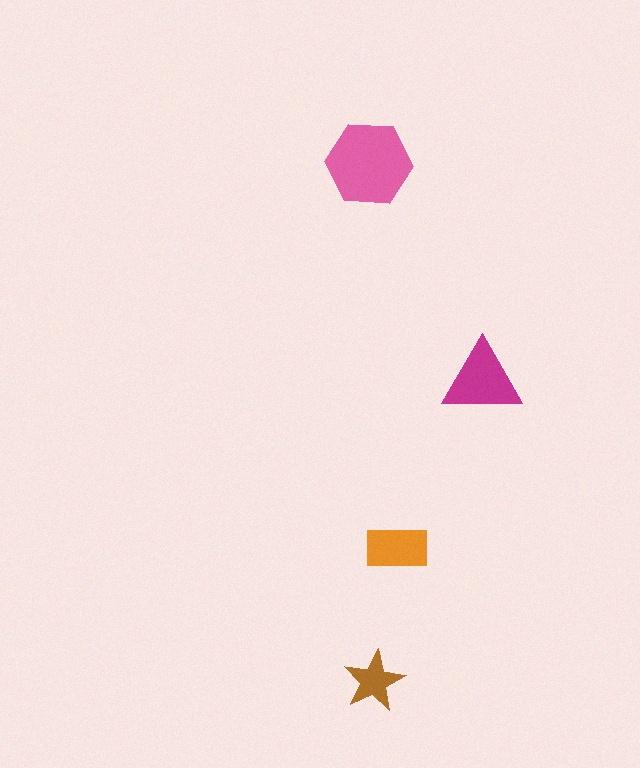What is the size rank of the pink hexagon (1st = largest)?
1st.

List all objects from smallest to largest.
The brown star, the orange rectangle, the magenta triangle, the pink hexagon.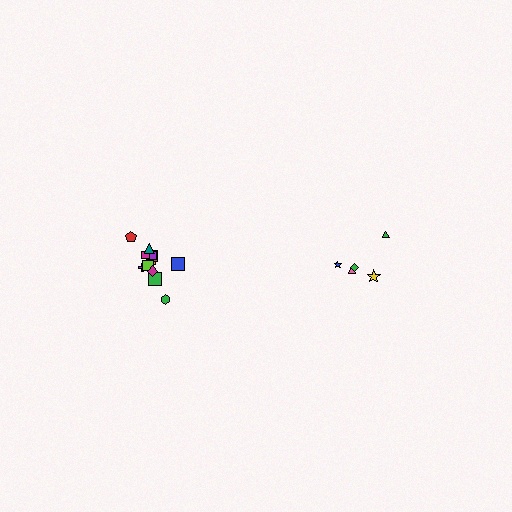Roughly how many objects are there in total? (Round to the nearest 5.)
Roughly 15 objects in total.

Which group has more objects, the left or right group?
The left group.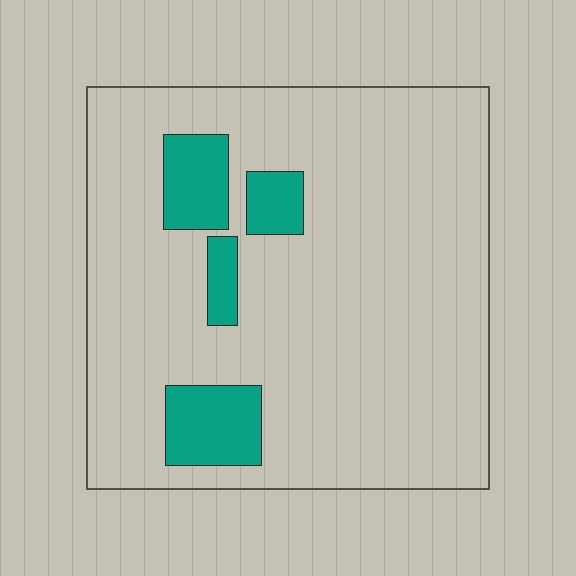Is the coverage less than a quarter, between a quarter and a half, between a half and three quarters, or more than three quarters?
Less than a quarter.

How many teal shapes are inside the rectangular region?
4.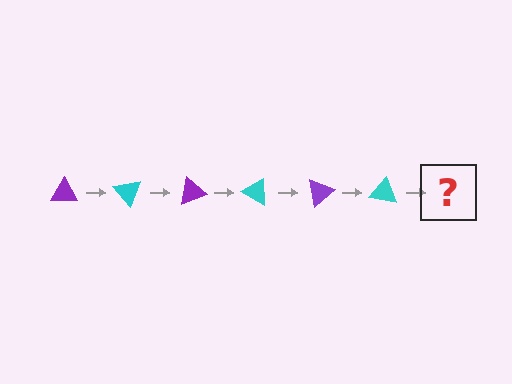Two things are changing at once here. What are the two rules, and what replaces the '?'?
The two rules are that it rotates 50 degrees each step and the color cycles through purple and cyan. The '?' should be a purple triangle, rotated 300 degrees from the start.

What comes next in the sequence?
The next element should be a purple triangle, rotated 300 degrees from the start.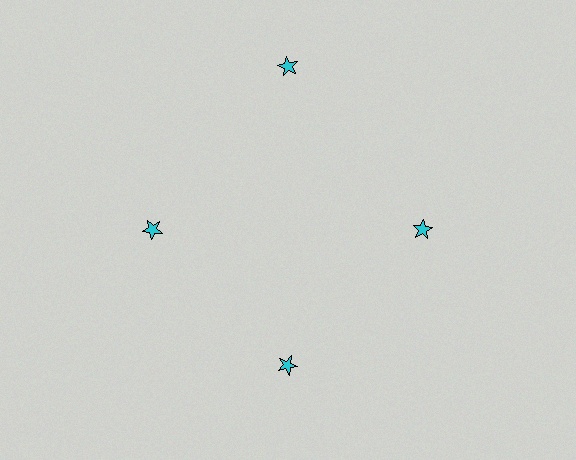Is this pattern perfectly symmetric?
No. The 4 cyan stars are arranged in a ring, but one element near the 12 o'clock position is pushed outward from the center, breaking the 4-fold rotational symmetry.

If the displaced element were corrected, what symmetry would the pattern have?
It would have 4-fold rotational symmetry — the pattern would map onto itself every 90 degrees.